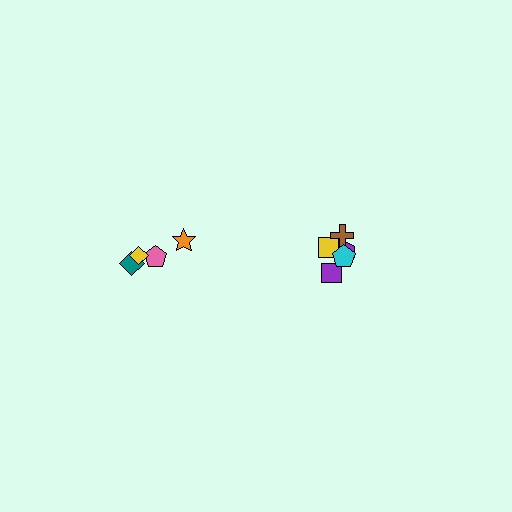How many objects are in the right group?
There are 6 objects.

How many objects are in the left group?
There are 4 objects.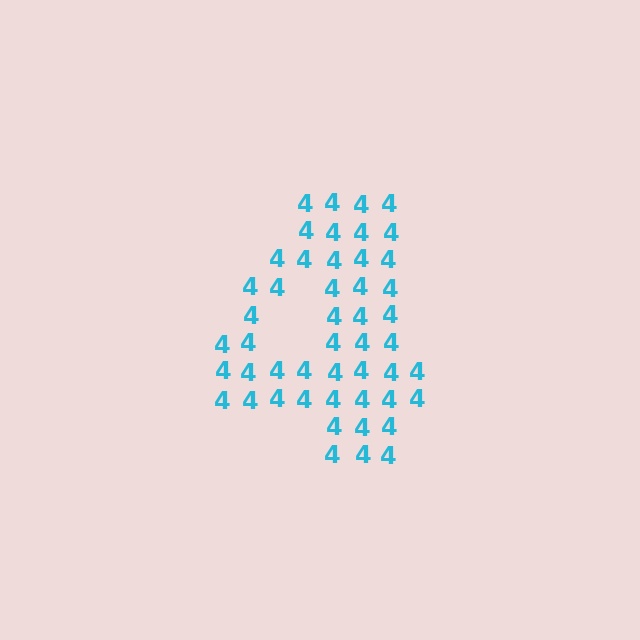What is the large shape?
The large shape is the digit 4.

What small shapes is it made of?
It is made of small digit 4's.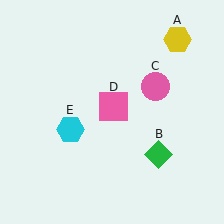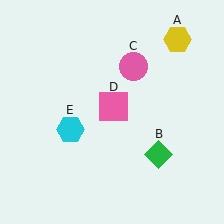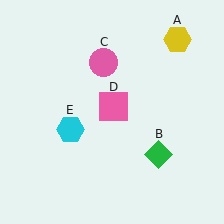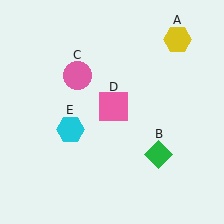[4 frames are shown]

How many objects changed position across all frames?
1 object changed position: pink circle (object C).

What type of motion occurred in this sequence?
The pink circle (object C) rotated counterclockwise around the center of the scene.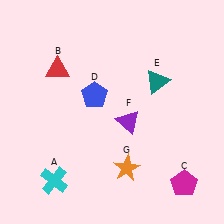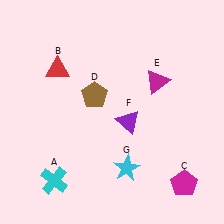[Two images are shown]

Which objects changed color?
D changed from blue to brown. E changed from teal to magenta. G changed from orange to cyan.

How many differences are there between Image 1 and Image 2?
There are 3 differences between the two images.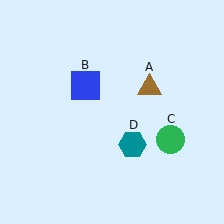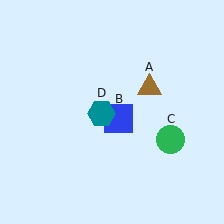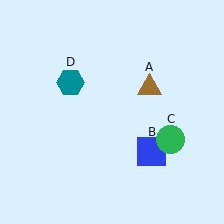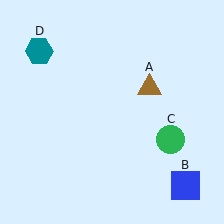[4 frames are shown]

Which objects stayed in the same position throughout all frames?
Brown triangle (object A) and green circle (object C) remained stationary.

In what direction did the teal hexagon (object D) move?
The teal hexagon (object D) moved up and to the left.